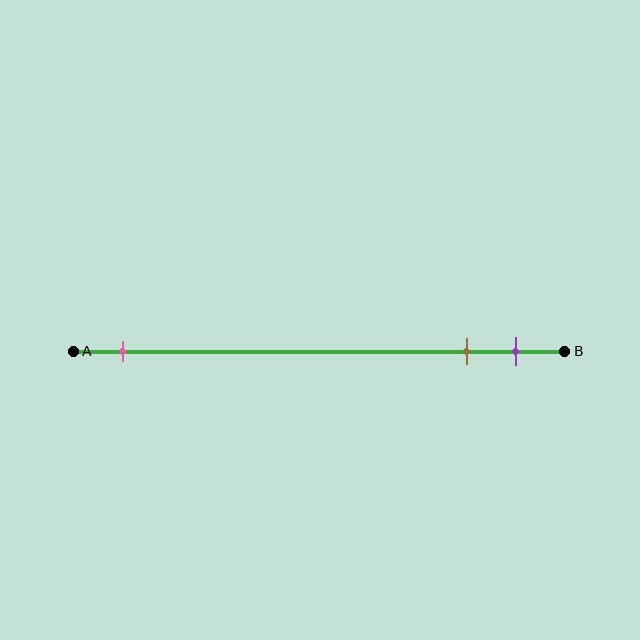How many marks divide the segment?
There are 3 marks dividing the segment.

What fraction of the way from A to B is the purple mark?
The purple mark is approximately 90% (0.9) of the way from A to B.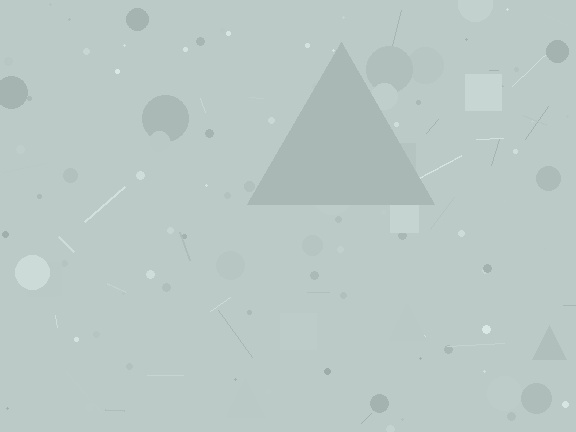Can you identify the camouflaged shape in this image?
The camouflaged shape is a triangle.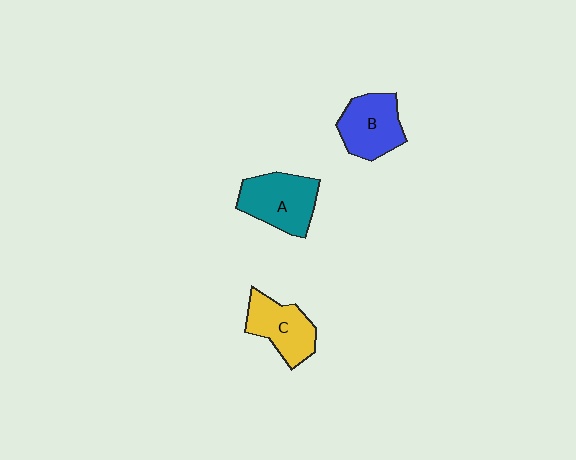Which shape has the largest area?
Shape A (teal).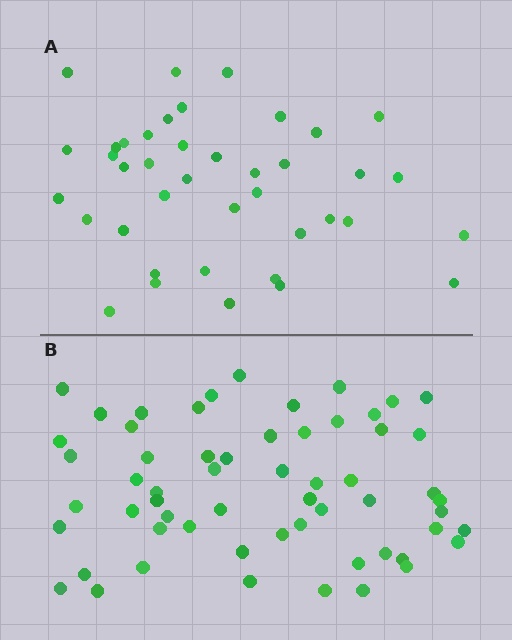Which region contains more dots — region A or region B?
Region B (the bottom region) has more dots.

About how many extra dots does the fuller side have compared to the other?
Region B has approximately 20 more dots than region A.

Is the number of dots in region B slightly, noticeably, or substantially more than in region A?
Region B has substantially more. The ratio is roughly 1.5 to 1.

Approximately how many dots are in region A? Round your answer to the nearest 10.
About 40 dots.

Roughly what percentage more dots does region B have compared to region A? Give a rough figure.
About 50% more.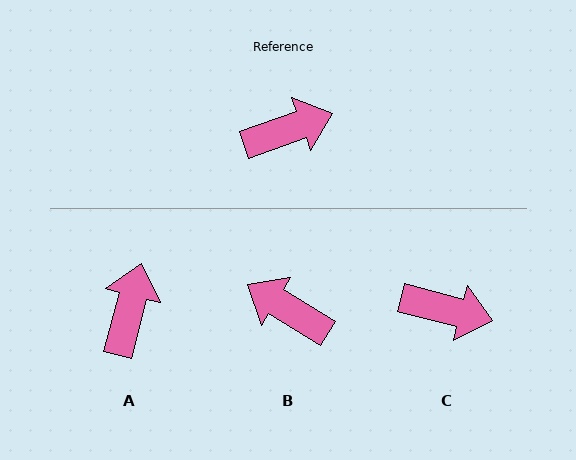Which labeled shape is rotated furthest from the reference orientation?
B, about 129 degrees away.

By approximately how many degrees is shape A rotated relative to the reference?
Approximately 56 degrees counter-clockwise.